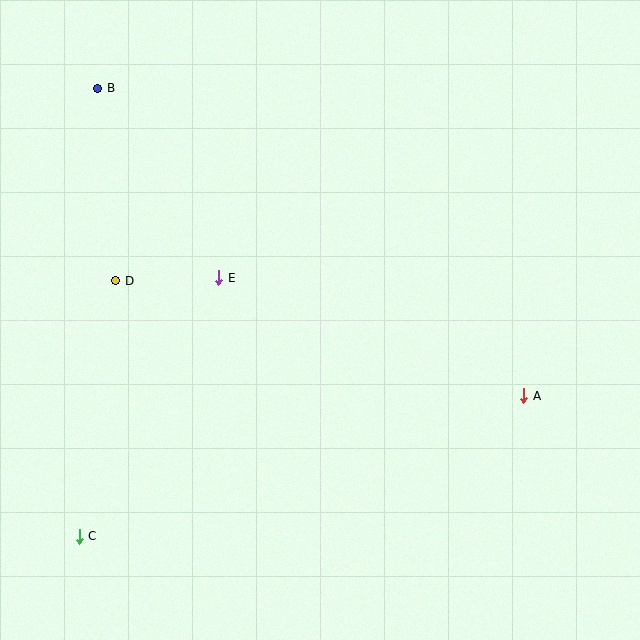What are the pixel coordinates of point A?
Point A is at (524, 396).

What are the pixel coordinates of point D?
Point D is at (116, 281).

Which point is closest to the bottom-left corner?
Point C is closest to the bottom-left corner.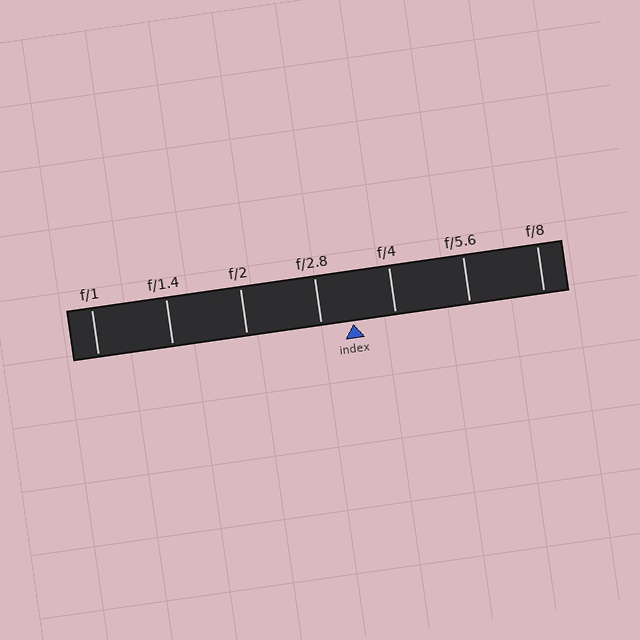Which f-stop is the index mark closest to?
The index mark is closest to f/2.8.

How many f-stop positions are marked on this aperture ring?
There are 7 f-stop positions marked.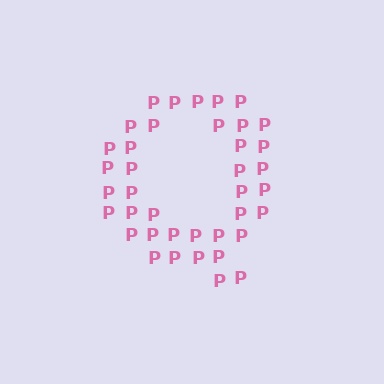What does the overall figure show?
The overall figure shows the letter Q.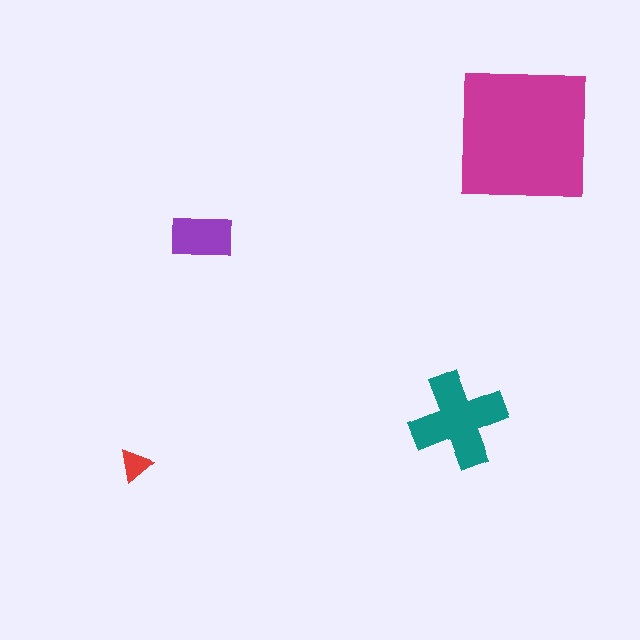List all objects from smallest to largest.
The red triangle, the purple rectangle, the teal cross, the magenta square.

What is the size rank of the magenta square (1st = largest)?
1st.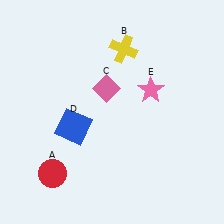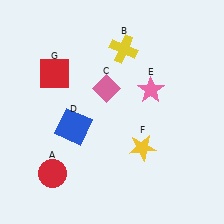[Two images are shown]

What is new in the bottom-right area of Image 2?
A yellow star (F) was added in the bottom-right area of Image 2.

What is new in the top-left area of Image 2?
A red square (G) was added in the top-left area of Image 2.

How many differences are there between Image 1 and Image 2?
There are 2 differences between the two images.